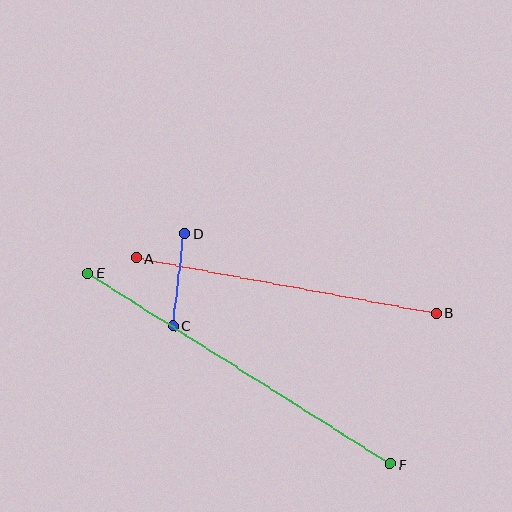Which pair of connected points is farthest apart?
Points E and F are farthest apart.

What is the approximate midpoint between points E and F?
The midpoint is at approximately (239, 368) pixels.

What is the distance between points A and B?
The distance is approximately 305 pixels.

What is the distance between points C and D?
The distance is approximately 93 pixels.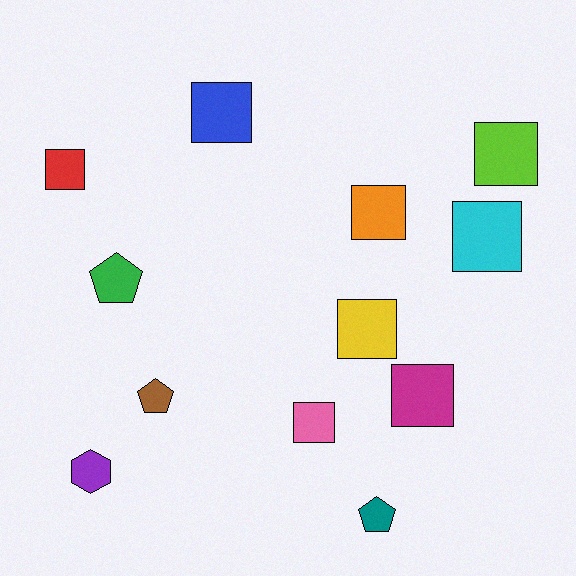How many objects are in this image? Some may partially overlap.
There are 12 objects.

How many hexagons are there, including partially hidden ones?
There is 1 hexagon.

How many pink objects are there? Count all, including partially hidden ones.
There is 1 pink object.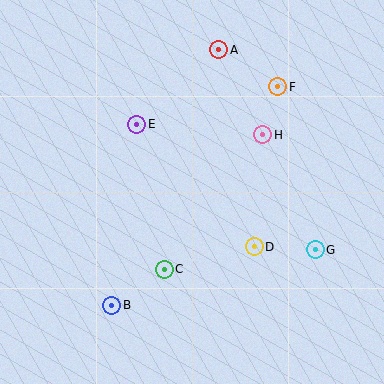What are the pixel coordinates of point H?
Point H is at (263, 135).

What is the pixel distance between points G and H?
The distance between G and H is 126 pixels.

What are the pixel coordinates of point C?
Point C is at (164, 269).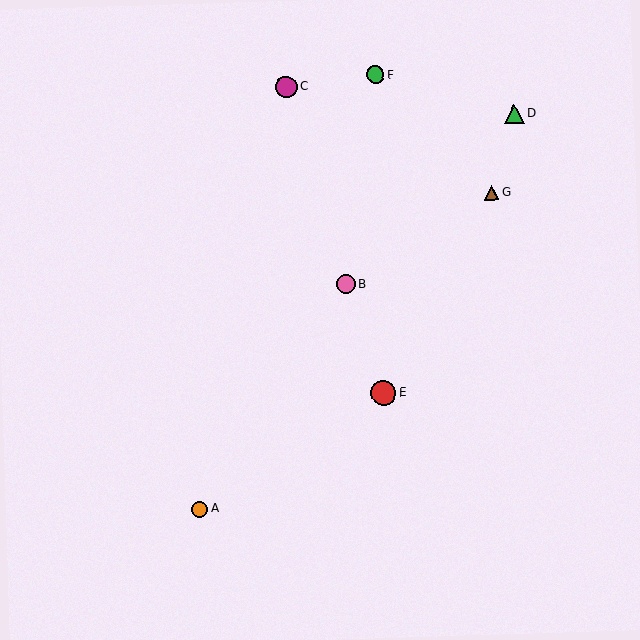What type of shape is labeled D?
Shape D is a green triangle.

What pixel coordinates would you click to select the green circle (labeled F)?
Click at (375, 75) to select the green circle F.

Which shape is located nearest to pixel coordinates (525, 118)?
The green triangle (labeled D) at (514, 114) is nearest to that location.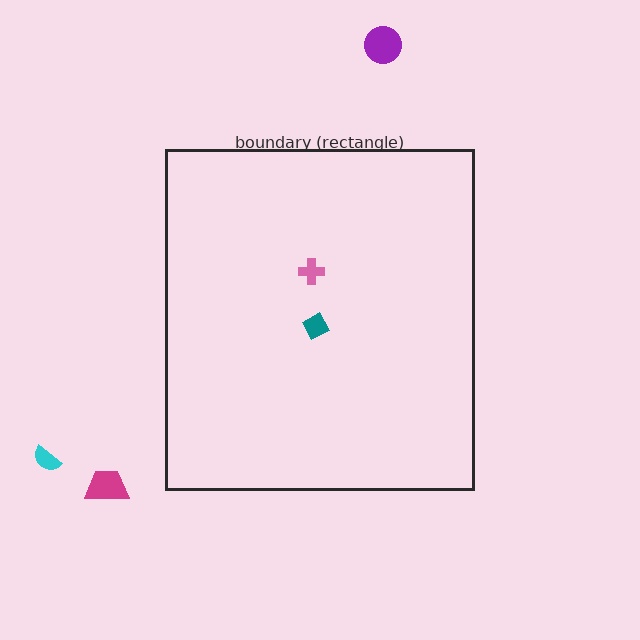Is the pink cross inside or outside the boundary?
Inside.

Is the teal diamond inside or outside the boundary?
Inside.